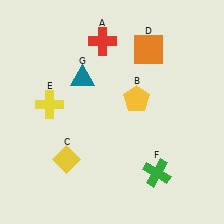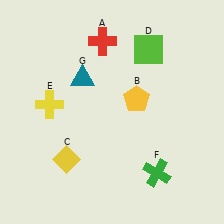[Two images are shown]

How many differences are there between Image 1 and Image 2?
There is 1 difference between the two images.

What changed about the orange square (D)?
In Image 1, D is orange. In Image 2, it changed to lime.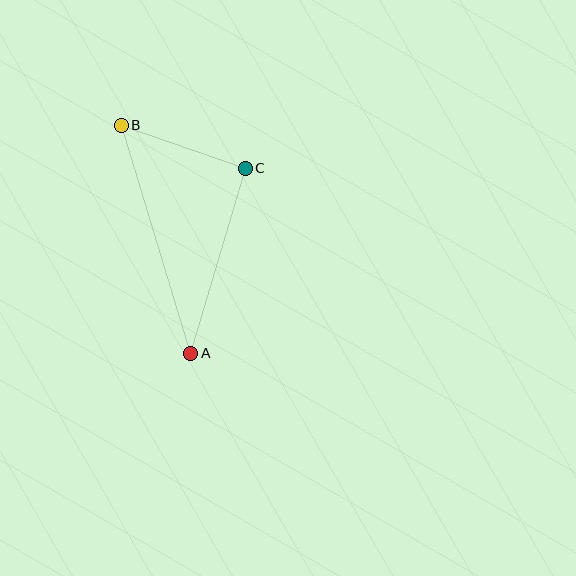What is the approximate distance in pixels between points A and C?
The distance between A and C is approximately 193 pixels.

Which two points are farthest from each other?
Points A and B are farthest from each other.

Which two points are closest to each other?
Points B and C are closest to each other.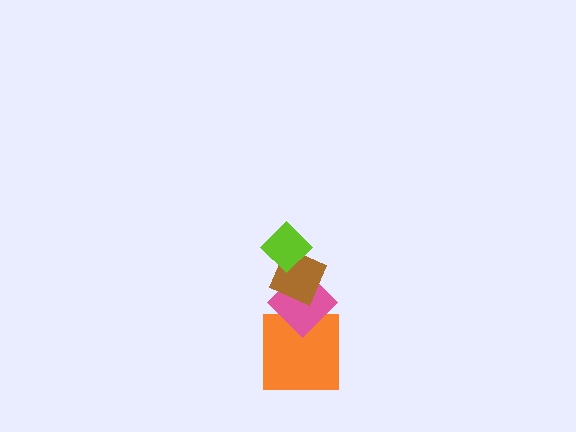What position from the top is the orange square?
The orange square is 4th from the top.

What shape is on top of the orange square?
The pink diamond is on top of the orange square.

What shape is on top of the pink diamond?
The brown diamond is on top of the pink diamond.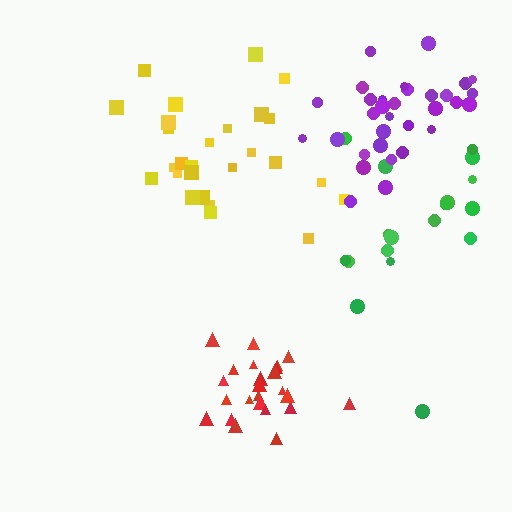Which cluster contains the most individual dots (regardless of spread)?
Purple (32).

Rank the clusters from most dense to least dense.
red, purple, yellow, green.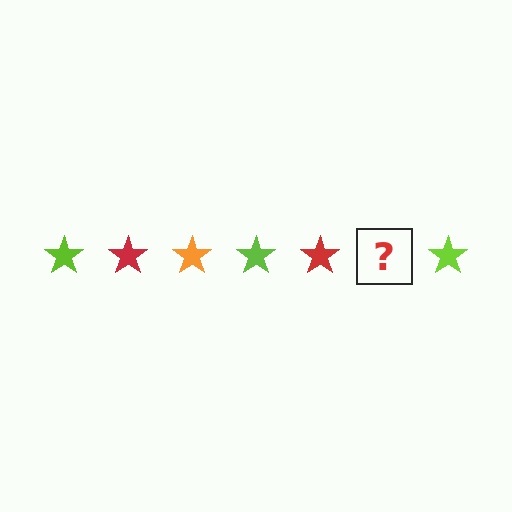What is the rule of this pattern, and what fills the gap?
The rule is that the pattern cycles through lime, red, orange stars. The gap should be filled with an orange star.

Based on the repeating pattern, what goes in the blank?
The blank should be an orange star.